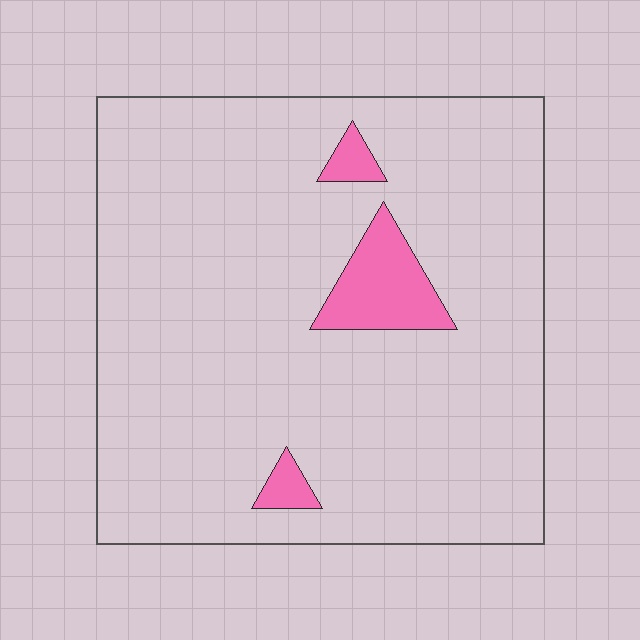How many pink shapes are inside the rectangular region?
3.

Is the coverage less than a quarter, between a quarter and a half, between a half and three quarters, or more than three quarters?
Less than a quarter.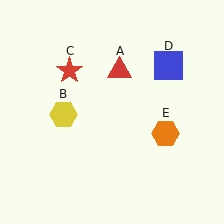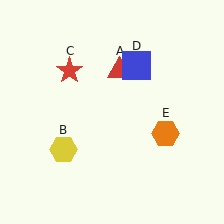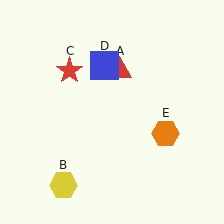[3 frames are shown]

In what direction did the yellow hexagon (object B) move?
The yellow hexagon (object B) moved down.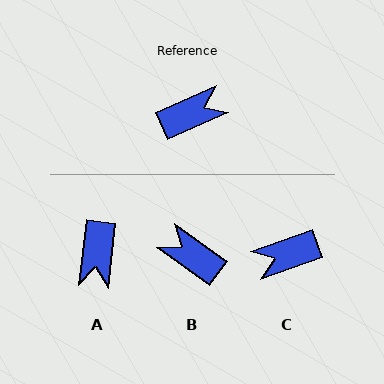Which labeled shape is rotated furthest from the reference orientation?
C, about 175 degrees away.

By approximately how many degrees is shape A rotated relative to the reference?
Approximately 120 degrees clockwise.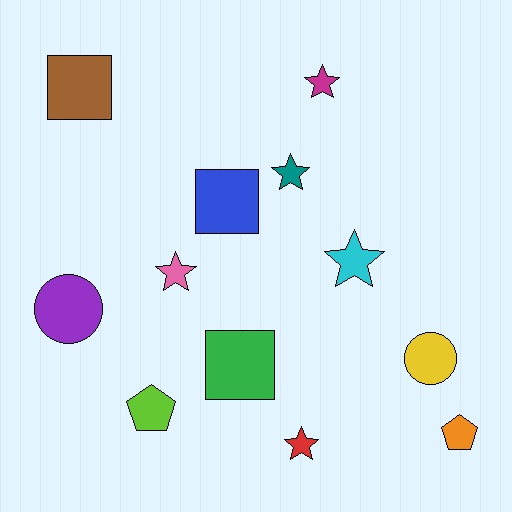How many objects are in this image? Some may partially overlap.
There are 12 objects.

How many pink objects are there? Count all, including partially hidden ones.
There is 1 pink object.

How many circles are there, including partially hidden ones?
There are 2 circles.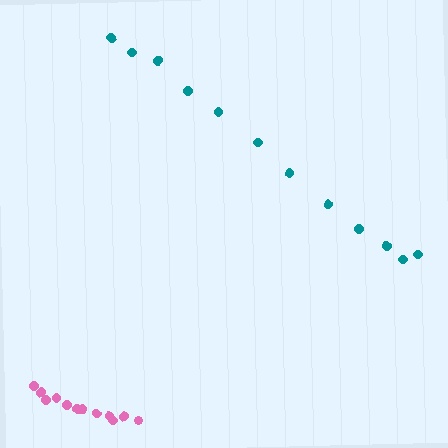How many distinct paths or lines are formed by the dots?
There are 2 distinct paths.